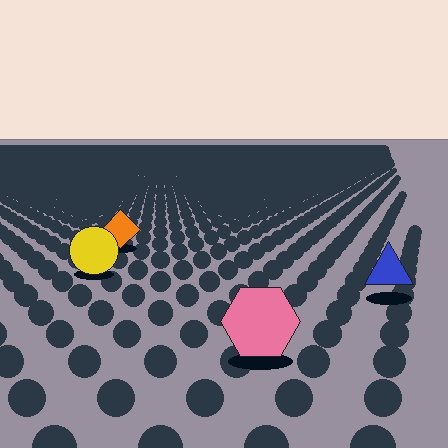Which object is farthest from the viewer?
The orange diamond is farthest from the viewer. It appears smaller and the ground texture around it is denser.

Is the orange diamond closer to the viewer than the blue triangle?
No. The blue triangle is closer — you can tell from the texture gradient: the ground texture is coarser near it.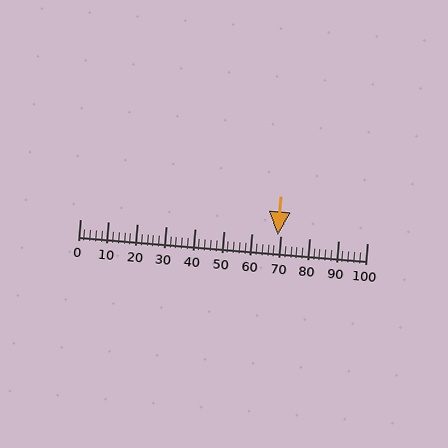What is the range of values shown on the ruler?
The ruler shows values from 0 to 100.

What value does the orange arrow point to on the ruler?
The orange arrow points to approximately 69.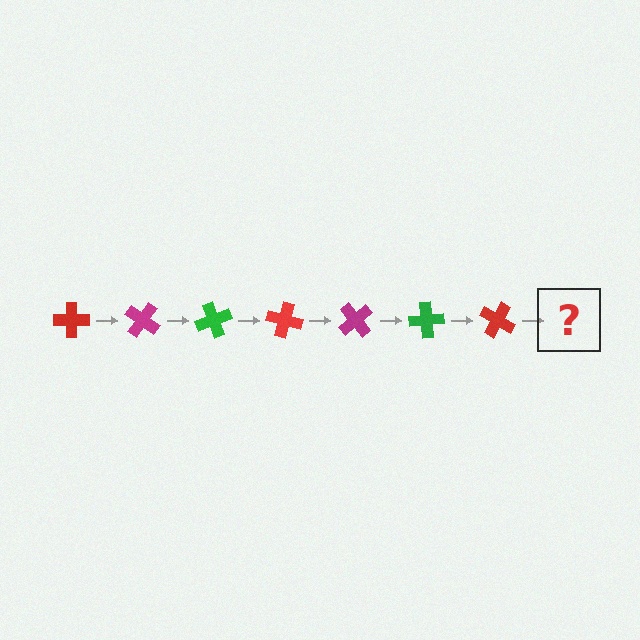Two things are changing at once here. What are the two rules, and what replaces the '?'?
The two rules are that it rotates 35 degrees each step and the color cycles through red, magenta, and green. The '?' should be a magenta cross, rotated 245 degrees from the start.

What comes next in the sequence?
The next element should be a magenta cross, rotated 245 degrees from the start.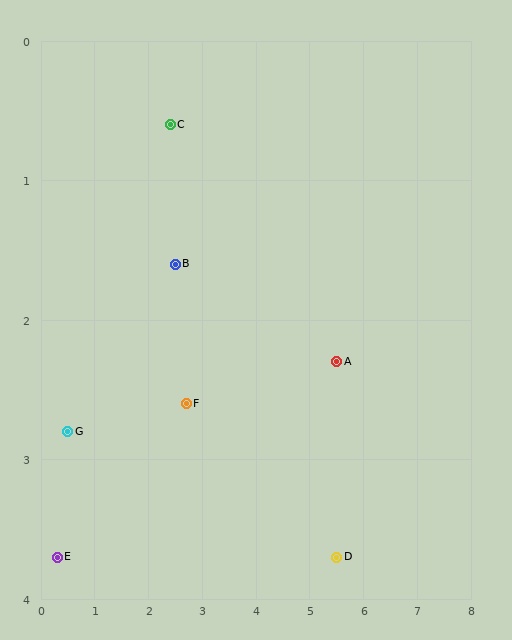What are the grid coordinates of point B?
Point B is at approximately (2.5, 1.6).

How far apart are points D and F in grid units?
Points D and F are about 3.0 grid units apart.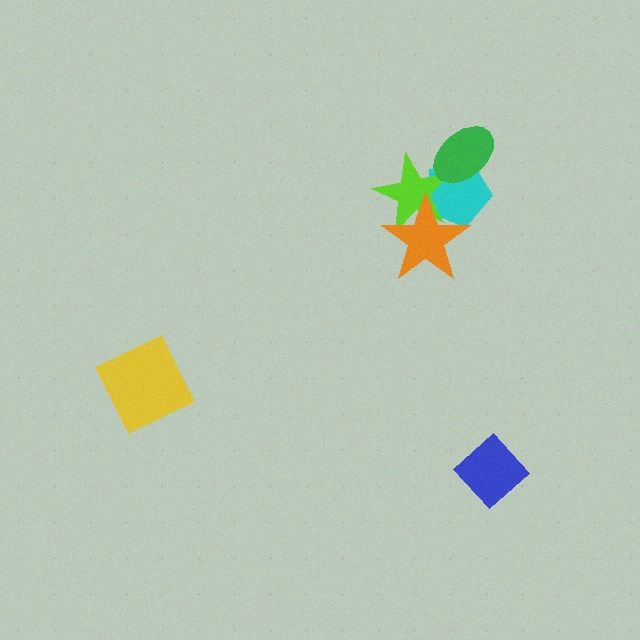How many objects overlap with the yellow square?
0 objects overlap with the yellow square.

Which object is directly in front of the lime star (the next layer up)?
The orange star is directly in front of the lime star.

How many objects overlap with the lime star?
3 objects overlap with the lime star.